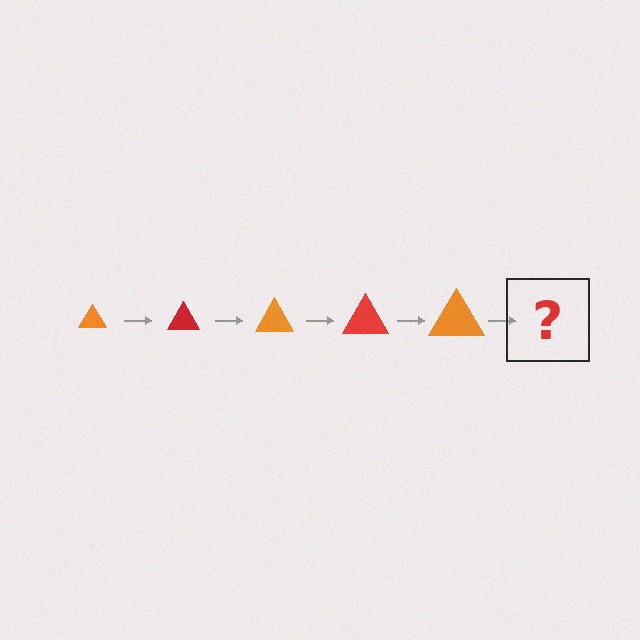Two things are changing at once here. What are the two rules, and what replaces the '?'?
The two rules are that the triangle grows larger each step and the color cycles through orange and red. The '?' should be a red triangle, larger than the previous one.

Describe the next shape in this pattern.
It should be a red triangle, larger than the previous one.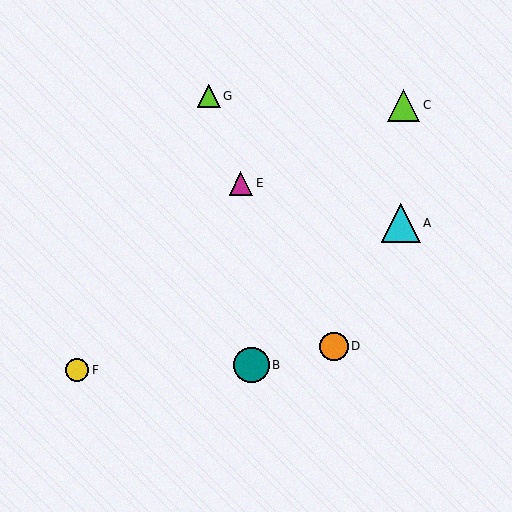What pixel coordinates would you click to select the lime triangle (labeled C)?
Click at (403, 105) to select the lime triangle C.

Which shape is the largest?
The cyan triangle (labeled A) is the largest.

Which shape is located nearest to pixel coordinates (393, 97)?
The lime triangle (labeled C) at (403, 105) is nearest to that location.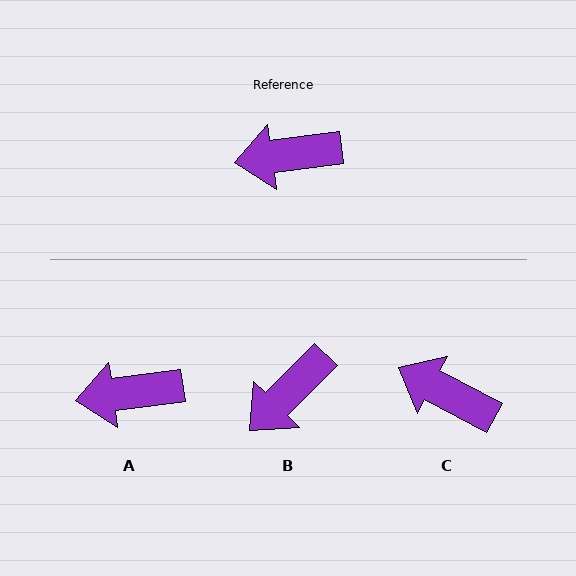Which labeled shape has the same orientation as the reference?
A.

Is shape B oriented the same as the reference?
No, it is off by about 37 degrees.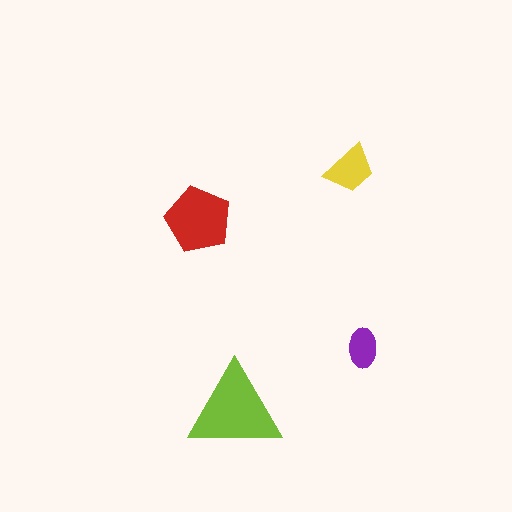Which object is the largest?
The lime triangle.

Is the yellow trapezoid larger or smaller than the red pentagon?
Smaller.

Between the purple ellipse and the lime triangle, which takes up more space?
The lime triangle.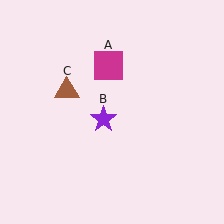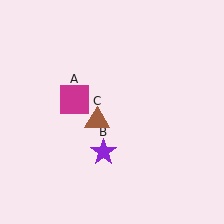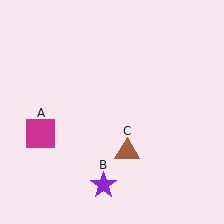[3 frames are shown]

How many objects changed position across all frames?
3 objects changed position: magenta square (object A), purple star (object B), brown triangle (object C).